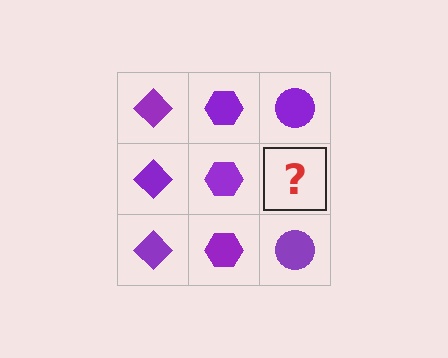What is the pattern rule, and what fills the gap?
The rule is that each column has a consistent shape. The gap should be filled with a purple circle.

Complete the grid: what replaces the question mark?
The question mark should be replaced with a purple circle.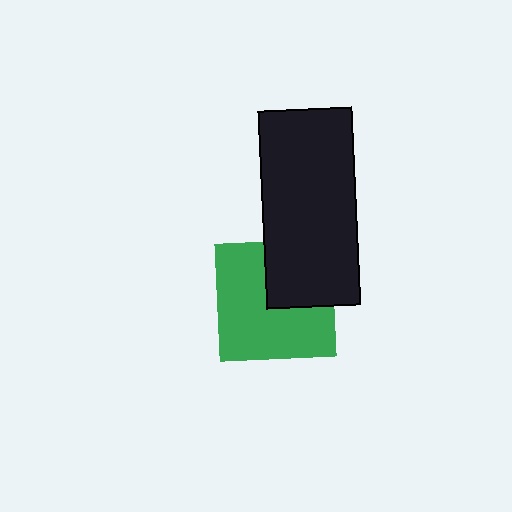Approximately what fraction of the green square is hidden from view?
Roughly 34% of the green square is hidden behind the black rectangle.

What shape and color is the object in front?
The object in front is a black rectangle.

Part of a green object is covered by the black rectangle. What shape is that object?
It is a square.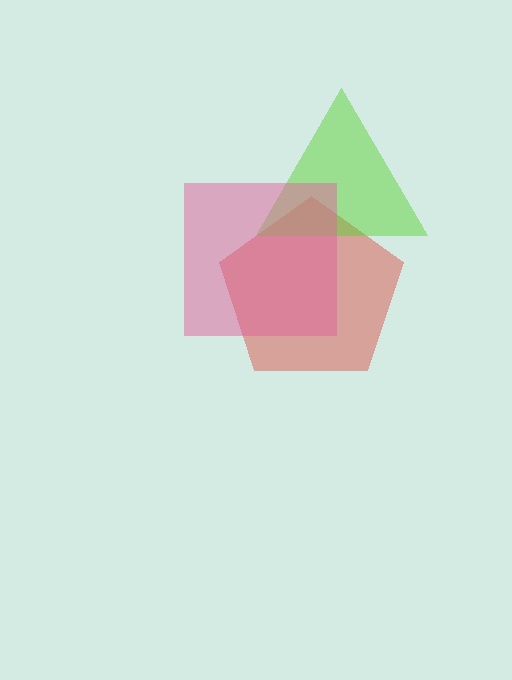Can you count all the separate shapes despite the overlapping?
Yes, there are 3 separate shapes.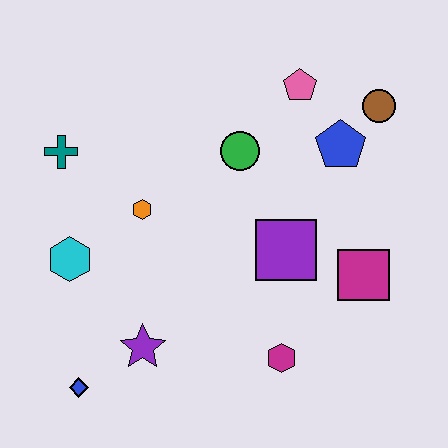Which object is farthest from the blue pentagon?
The blue diamond is farthest from the blue pentagon.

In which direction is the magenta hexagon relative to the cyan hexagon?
The magenta hexagon is to the right of the cyan hexagon.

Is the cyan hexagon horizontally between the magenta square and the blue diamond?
No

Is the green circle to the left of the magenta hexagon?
Yes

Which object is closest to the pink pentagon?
The blue pentagon is closest to the pink pentagon.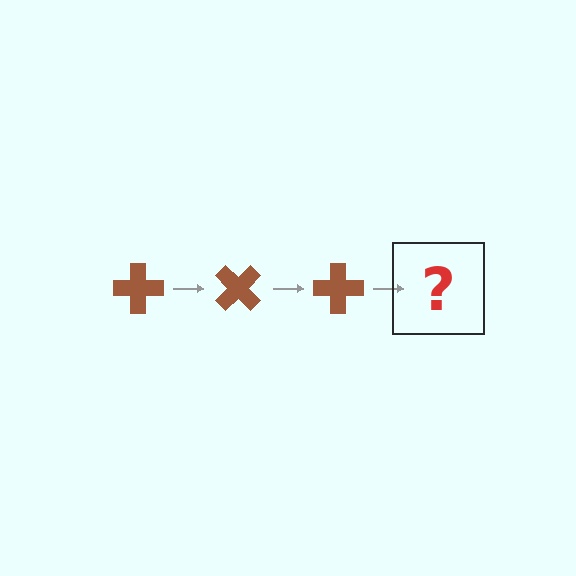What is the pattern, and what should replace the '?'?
The pattern is that the cross rotates 45 degrees each step. The '?' should be a brown cross rotated 135 degrees.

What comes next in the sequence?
The next element should be a brown cross rotated 135 degrees.